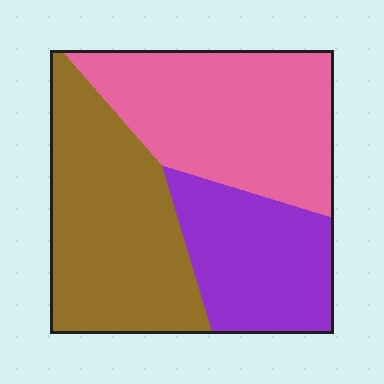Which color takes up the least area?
Purple, at roughly 25%.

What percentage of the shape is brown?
Brown takes up between a quarter and a half of the shape.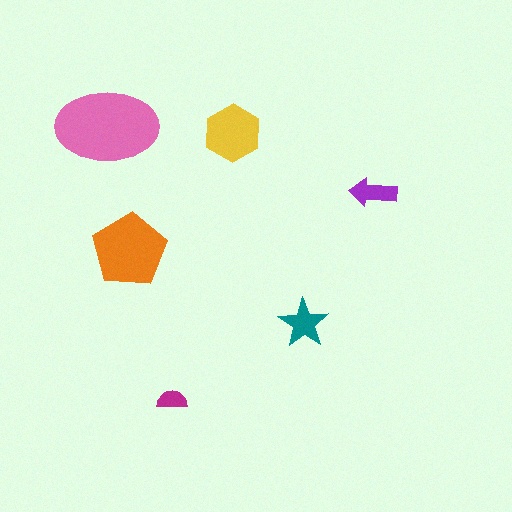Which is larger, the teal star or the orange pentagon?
The orange pentagon.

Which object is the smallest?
The magenta semicircle.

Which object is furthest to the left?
The pink ellipse is leftmost.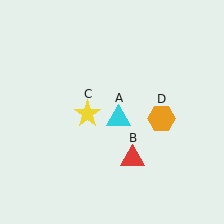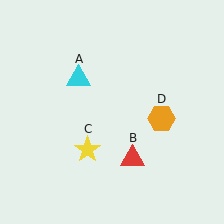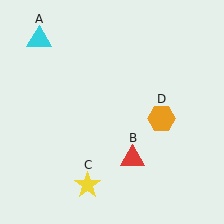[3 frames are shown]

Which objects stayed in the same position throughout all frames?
Red triangle (object B) and orange hexagon (object D) remained stationary.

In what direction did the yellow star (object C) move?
The yellow star (object C) moved down.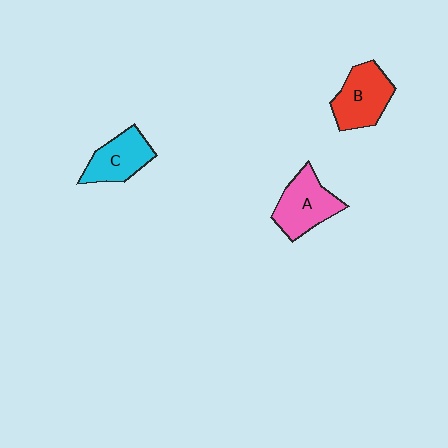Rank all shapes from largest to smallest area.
From largest to smallest: B (red), A (pink), C (cyan).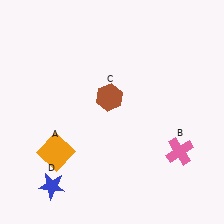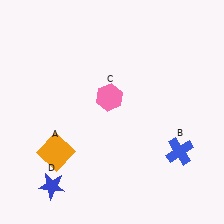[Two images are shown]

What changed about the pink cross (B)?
In Image 1, B is pink. In Image 2, it changed to blue.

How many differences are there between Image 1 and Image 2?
There are 2 differences between the two images.